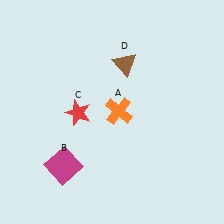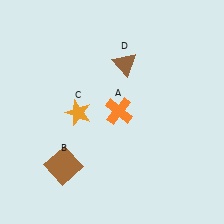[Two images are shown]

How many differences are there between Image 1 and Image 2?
There are 2 differences between the two images.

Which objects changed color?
B changed from magenta to brown. C changed from red to orange.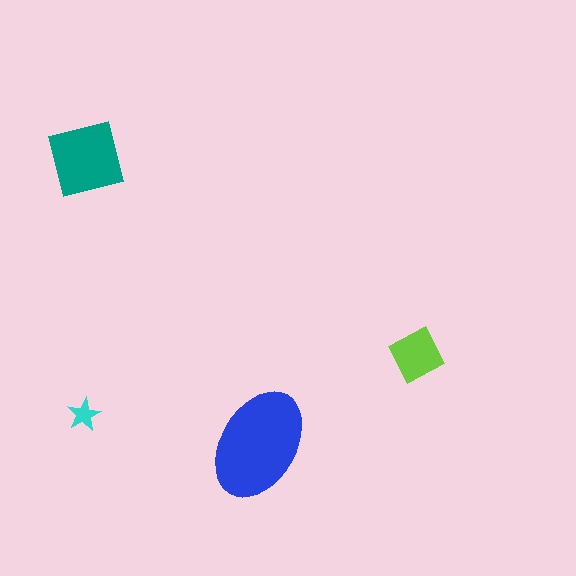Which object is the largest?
The blue ellipse.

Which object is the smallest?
The cyan star.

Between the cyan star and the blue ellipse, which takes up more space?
The blue ellipse.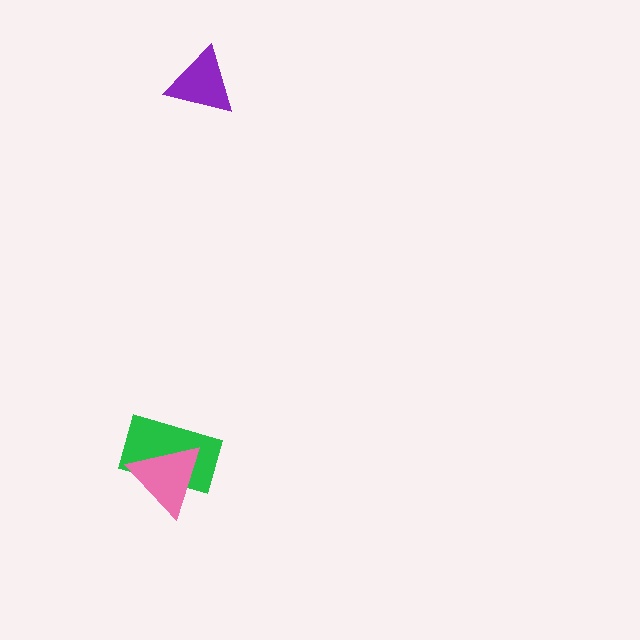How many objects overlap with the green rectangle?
1 object overlaps with the green rectangle.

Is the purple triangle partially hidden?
No, no other shape covers it.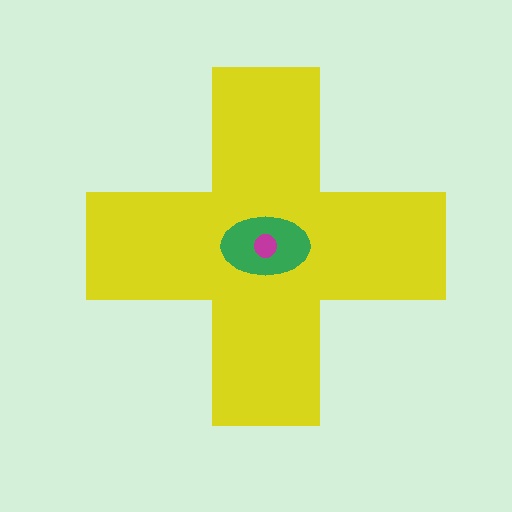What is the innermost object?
The magenta circle.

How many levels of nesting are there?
3.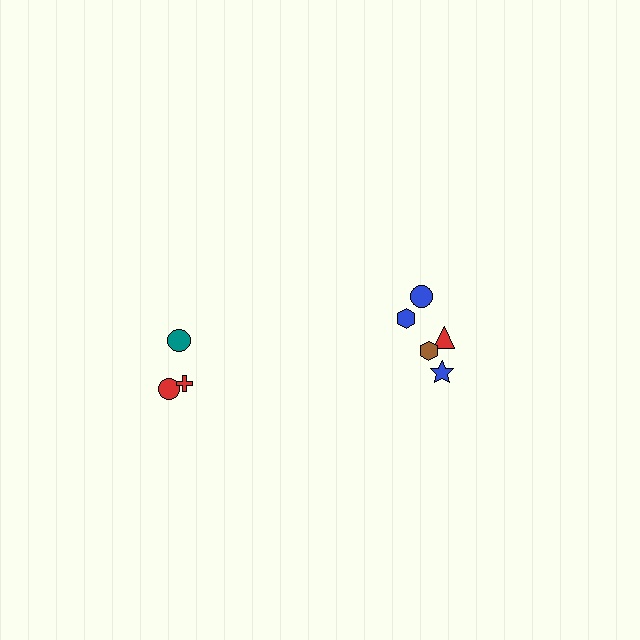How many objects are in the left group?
There are 3 objects.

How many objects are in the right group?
There are 5 objects.